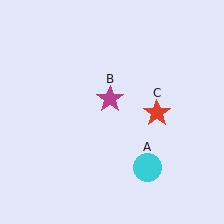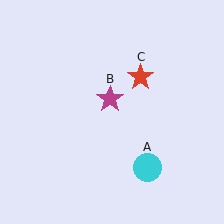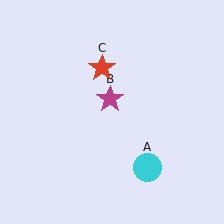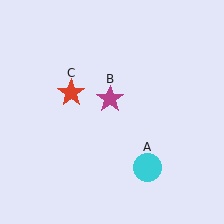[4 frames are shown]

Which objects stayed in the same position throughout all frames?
Cyan circle (object A) and magenta star (object B) remained stationary.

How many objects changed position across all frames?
1 object changed position: red star (object C).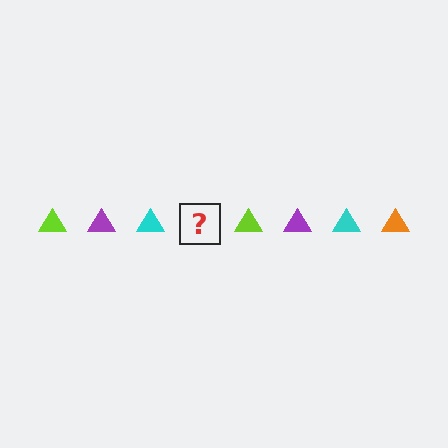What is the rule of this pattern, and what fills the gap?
The rule is that the pattern cycles through lime, purple, cyan, orange triangles. The gap should be filled with an orange triangle.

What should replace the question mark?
The question mark should be replaced with an orange triangle.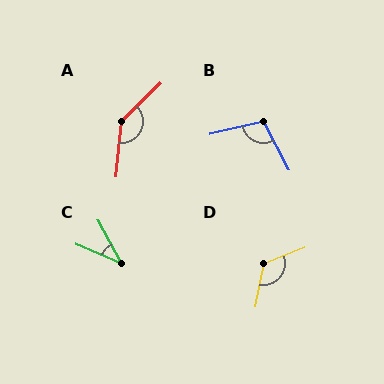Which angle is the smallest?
C, at approximately 39 degrees.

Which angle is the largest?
A, at approximately 140 degrees.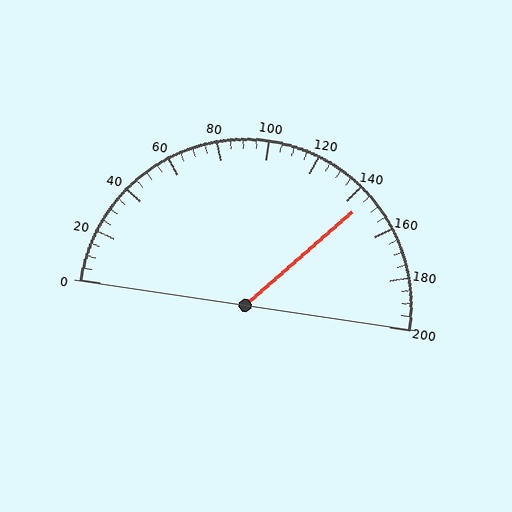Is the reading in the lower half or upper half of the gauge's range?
The reading is in the upper half of the range (0 to 200).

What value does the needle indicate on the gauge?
The needle indicates approximately 145.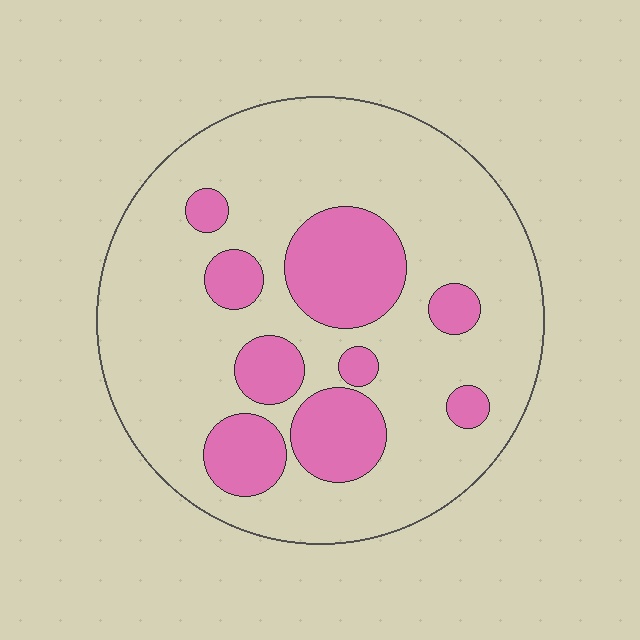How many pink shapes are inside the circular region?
9.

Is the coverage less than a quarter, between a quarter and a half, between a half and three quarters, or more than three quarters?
Less than a quarter.